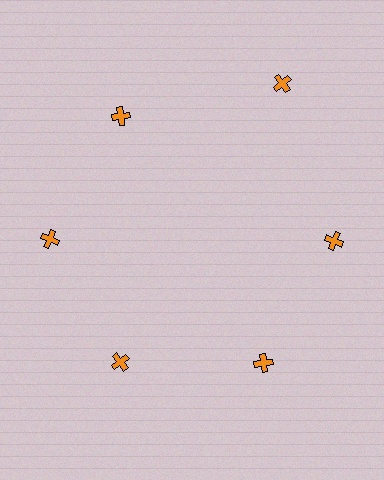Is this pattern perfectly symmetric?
No. The 6 orange crosses are arranged in a ring, but one element near the 1 o'clock position is pushed outward from the center, breaking the 6-fold rotational symmetry.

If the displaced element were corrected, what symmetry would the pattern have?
It would have 6-fold rotational symmetry — the pattern would map onto itself every 60 degrees.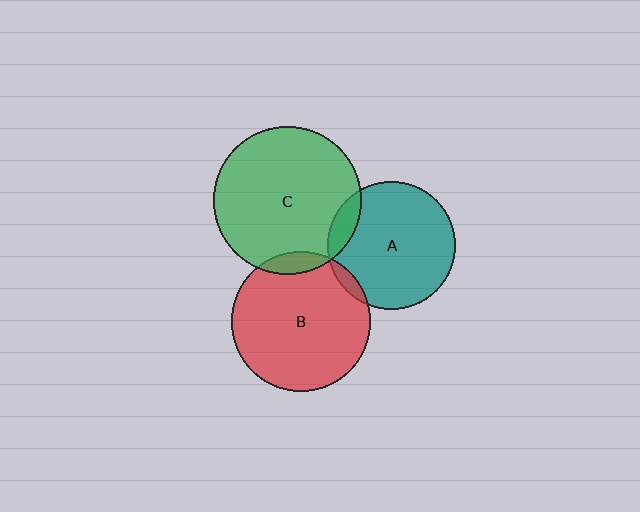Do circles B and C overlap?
Yes.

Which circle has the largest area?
Circle C (green).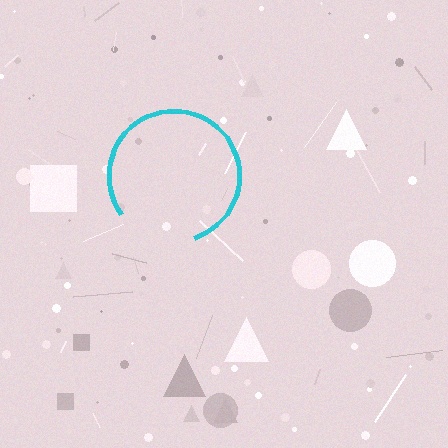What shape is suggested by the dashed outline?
The dashed outline suggests a circle.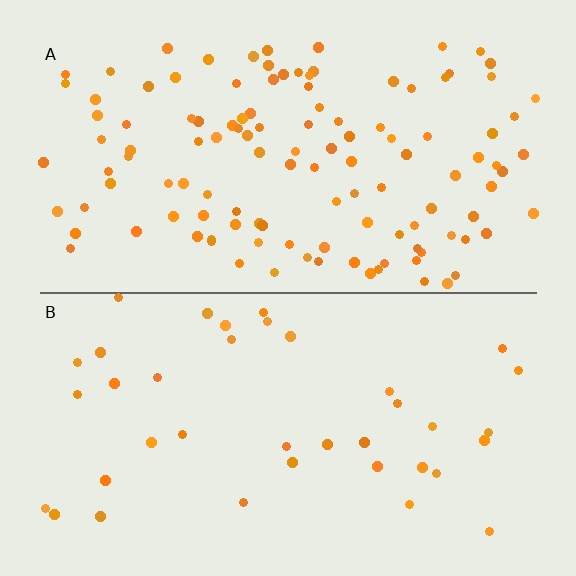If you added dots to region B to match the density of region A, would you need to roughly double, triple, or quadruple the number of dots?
Approximately triple.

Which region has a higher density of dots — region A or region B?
A (the top).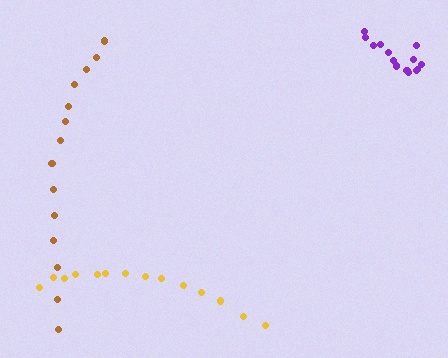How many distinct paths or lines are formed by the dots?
There are 3 distinct paths.